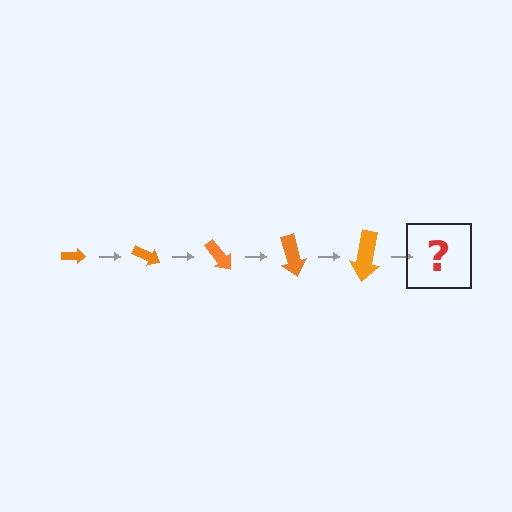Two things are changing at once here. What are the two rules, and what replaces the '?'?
The two rules are that the arrow grows larger each step and it rotates 25 degrees each step. The '?' should be an arrow, larger than the previous one and rotated 125 degrees from the start.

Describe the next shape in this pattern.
It should be an arrow, larger than the previous one and rotated 125 degrees from the start.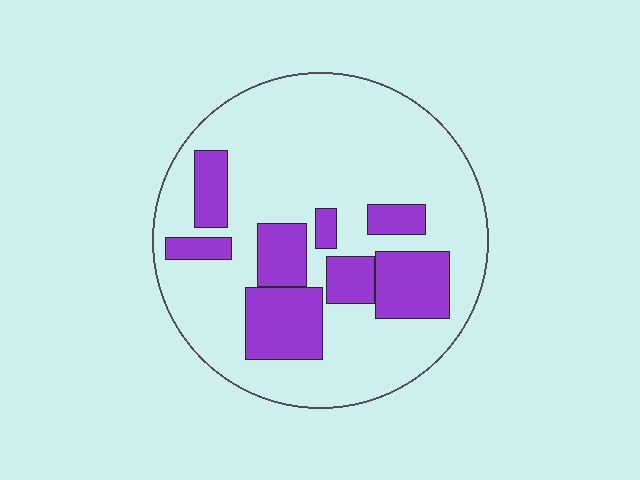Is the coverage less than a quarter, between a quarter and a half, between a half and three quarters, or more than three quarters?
Between a quarter and a half.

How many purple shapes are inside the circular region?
8.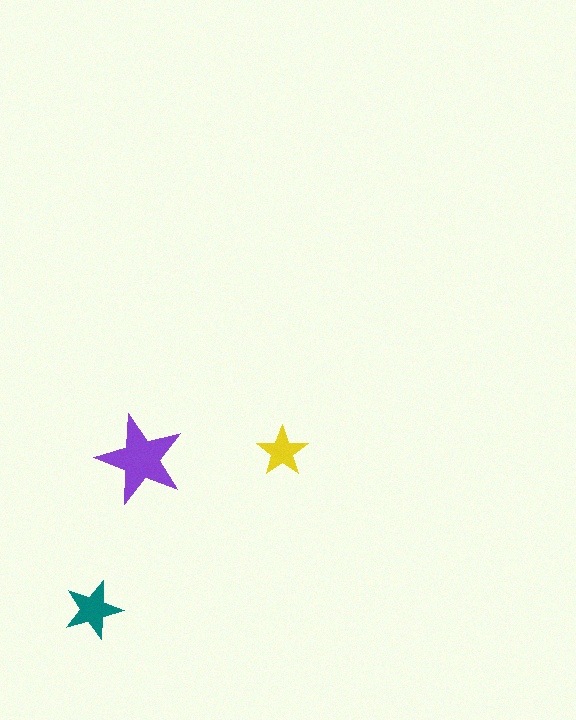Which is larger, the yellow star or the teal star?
The teal one.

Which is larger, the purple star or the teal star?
The purple one.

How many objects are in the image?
There are 3 objects in the image.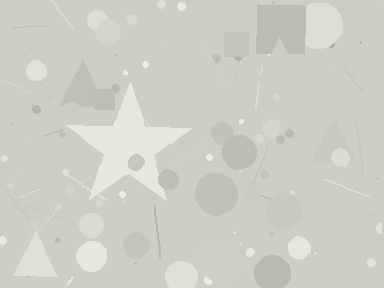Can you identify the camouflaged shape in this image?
The camouflaged shape is a star.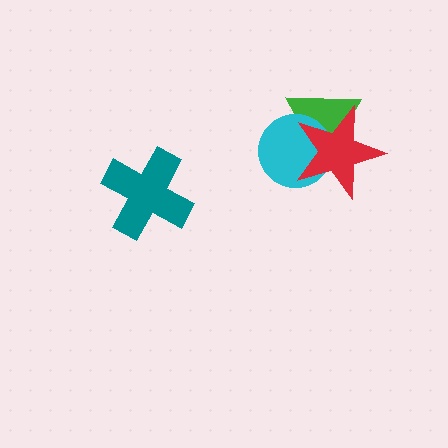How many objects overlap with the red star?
2 objects overlap with the red star.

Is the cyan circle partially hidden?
Yes, it is partially covered by another shape.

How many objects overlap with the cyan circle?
2 objects overlap with the cyan circle.